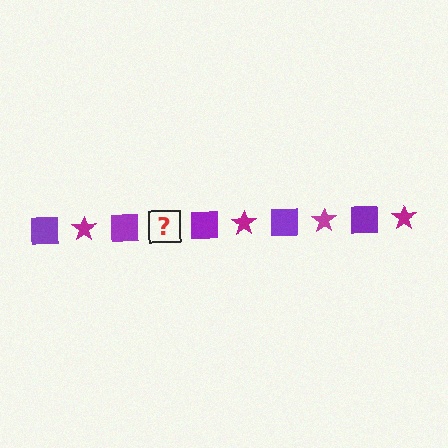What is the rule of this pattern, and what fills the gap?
The rule is that the pattern alternates between purple square and magenta star. The gap should be filled with a magenta star.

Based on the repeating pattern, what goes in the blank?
The blank should be a magenta star.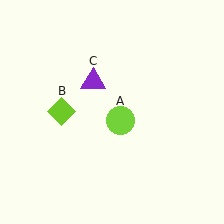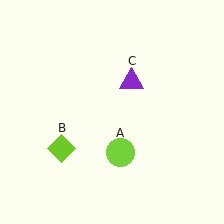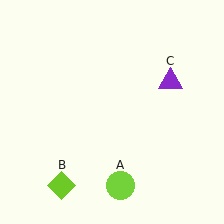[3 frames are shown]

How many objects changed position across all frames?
3 objects changed position: lime circle (object A), lime diamond (object B), purple triangle (object C).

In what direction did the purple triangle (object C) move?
The purple triangle (object C) moved right.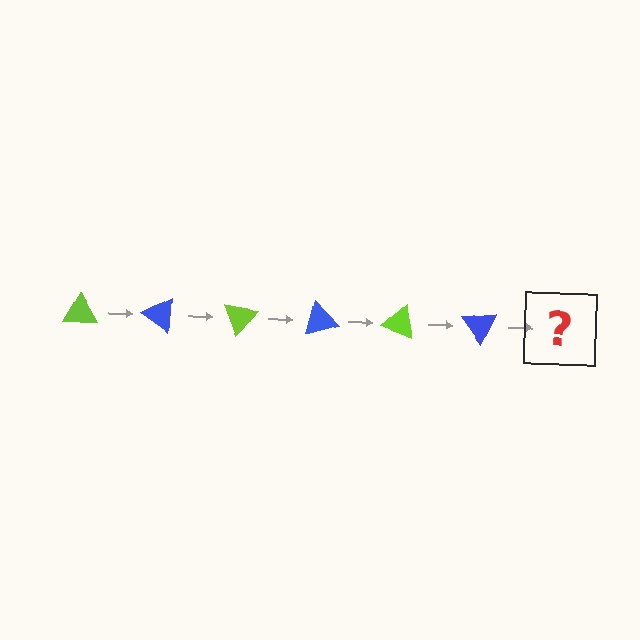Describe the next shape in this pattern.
It should be a lime triangle, rotated 210 degrees from the start.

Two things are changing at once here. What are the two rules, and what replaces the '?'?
The two rules are that it rotates 35 degrees each step and the color cycles through lime and blue. The '?' should be a lime triangle, rotated 210 degrees from the start.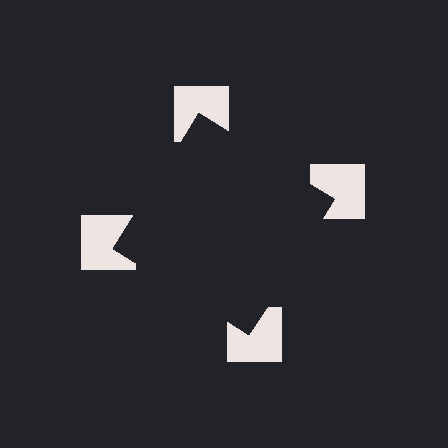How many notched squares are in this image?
There are 4 — one at each vertex of the illusory square.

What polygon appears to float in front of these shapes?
An illusory square — its edges are inferred from the aligned wedge cuts in the notched squares, not physically drawn.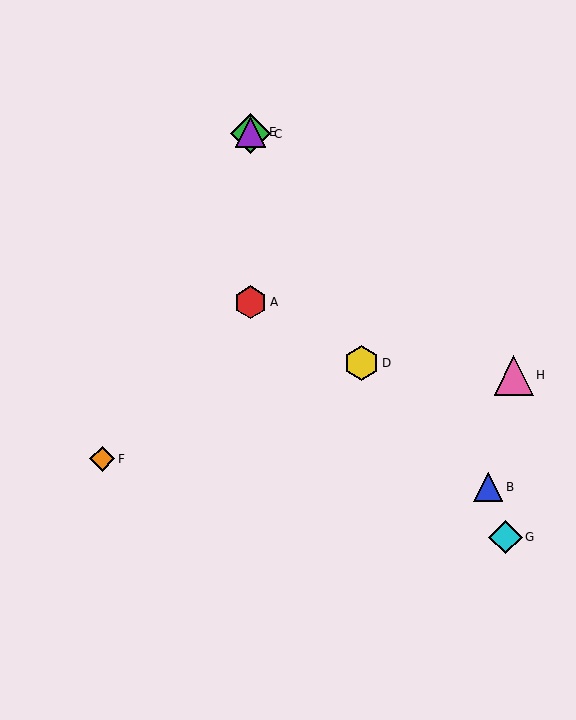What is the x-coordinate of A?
Object A is at x≈251.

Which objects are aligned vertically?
Objects A, C, E are aligned vertically.